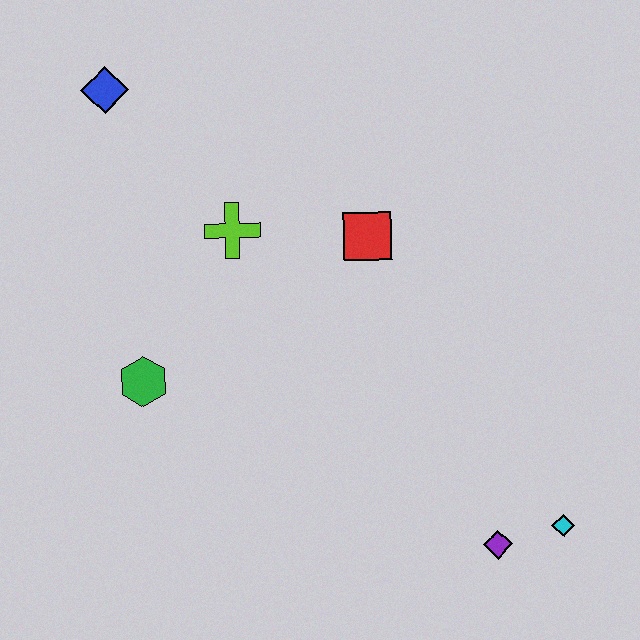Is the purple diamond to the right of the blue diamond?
Yes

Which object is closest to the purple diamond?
The cyan diamond is closest to the purple diamond.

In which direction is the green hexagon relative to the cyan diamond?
The green hexagon is to the left of the cyan diamond.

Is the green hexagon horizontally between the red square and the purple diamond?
No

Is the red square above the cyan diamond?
Yes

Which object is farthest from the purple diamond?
The blue diamond is farthest from the purple diamond.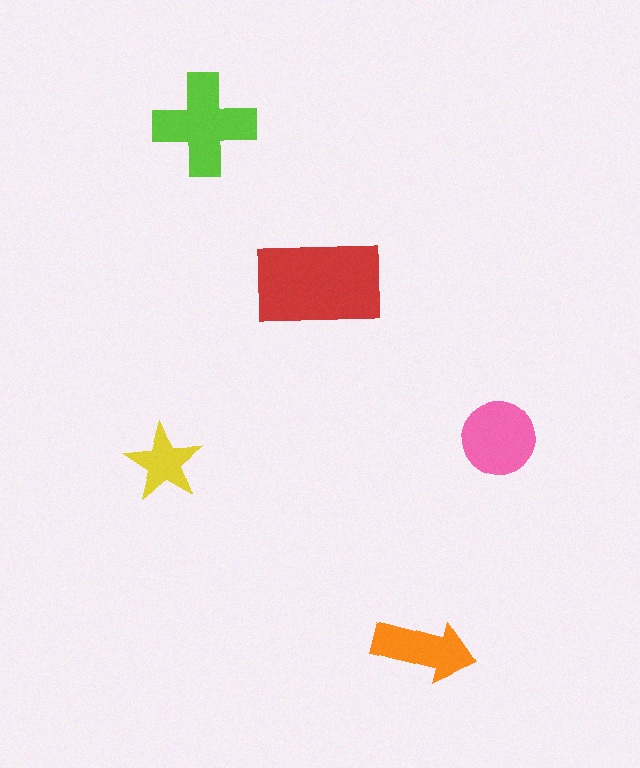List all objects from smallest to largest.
The yellow star, the orange arrow, the pink circle, the lime cross, the red rectangle.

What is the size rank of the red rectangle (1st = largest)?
1st.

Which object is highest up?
The lime cross is topmost.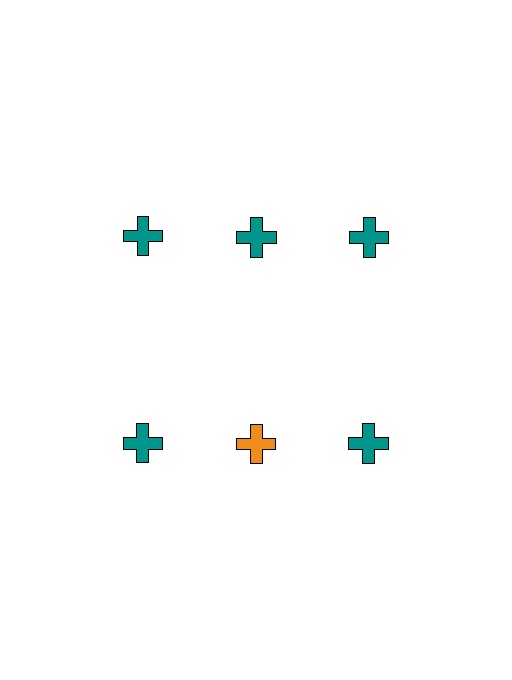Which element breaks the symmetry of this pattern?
The orange cross in the second row, second from left column breaks the symmetry. All other shapes are teal crosses.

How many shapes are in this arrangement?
There are 6 shapes arranged in a grid pattern.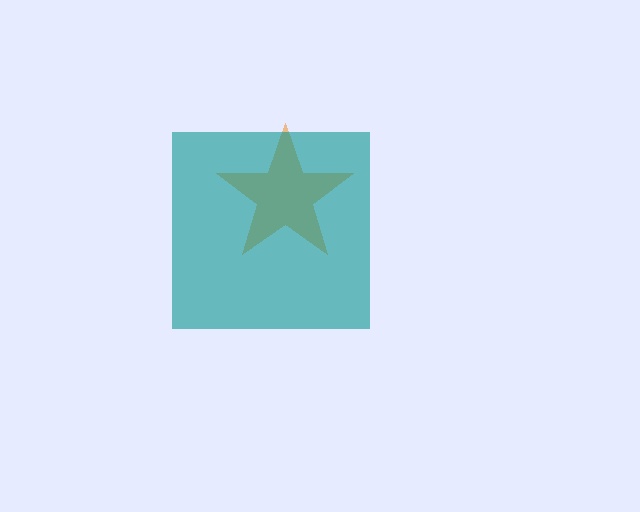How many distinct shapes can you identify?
There are 2 distinct shapes: an orange star, a teal square.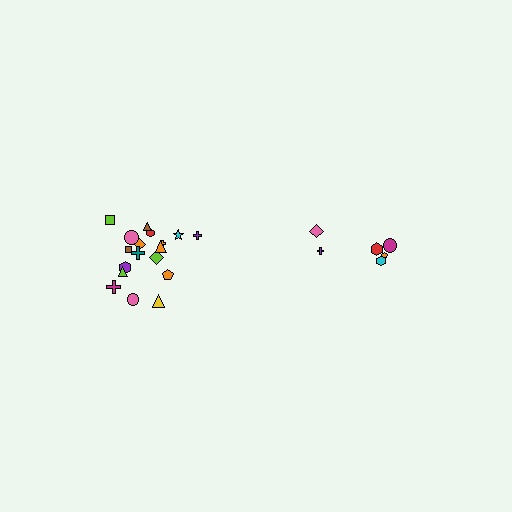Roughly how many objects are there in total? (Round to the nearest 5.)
Roughly 25 objects in total.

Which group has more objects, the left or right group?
The left group.